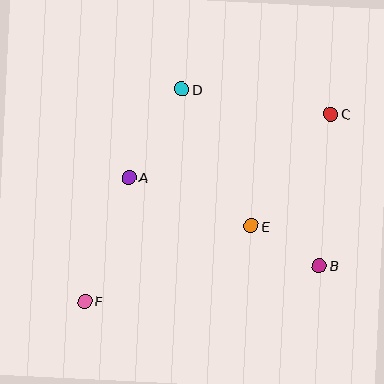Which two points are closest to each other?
Points B and E are closest to each other.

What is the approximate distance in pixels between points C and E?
The distance between C and E is approximately 137 pixels.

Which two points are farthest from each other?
Points C and F are farthest from each other.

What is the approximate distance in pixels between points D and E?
The distance between D and E is approximately 153 pixels.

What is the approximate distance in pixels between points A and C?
The distance between A and C is approximately 211 pixels.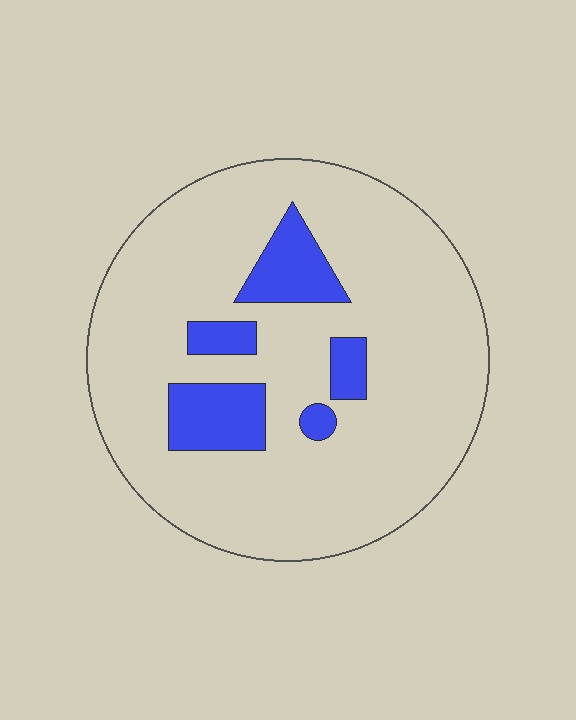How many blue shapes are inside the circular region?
5.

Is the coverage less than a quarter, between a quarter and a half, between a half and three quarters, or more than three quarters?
Less than a quarter.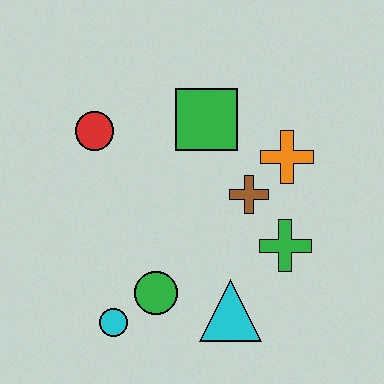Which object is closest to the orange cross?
The brown cross is closest to the orange cross.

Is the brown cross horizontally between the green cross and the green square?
Yes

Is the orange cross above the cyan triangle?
Yes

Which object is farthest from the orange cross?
The cyan circle is farthest from the orange cross.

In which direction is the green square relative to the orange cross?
The green square is to the left of the orange cross.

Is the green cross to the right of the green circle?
Yes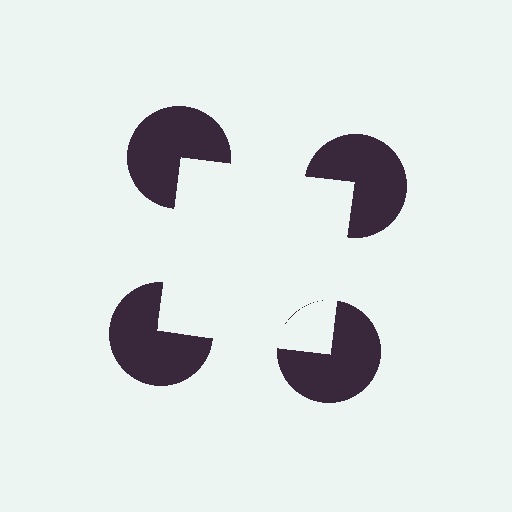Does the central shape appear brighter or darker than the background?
It typically appears slightly brighter than the background, even though no actual brightness change is drawn.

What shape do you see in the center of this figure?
An illusory square — its edges are inferred from the aligned wedge cuts in the pac-man discs, not physically drawn.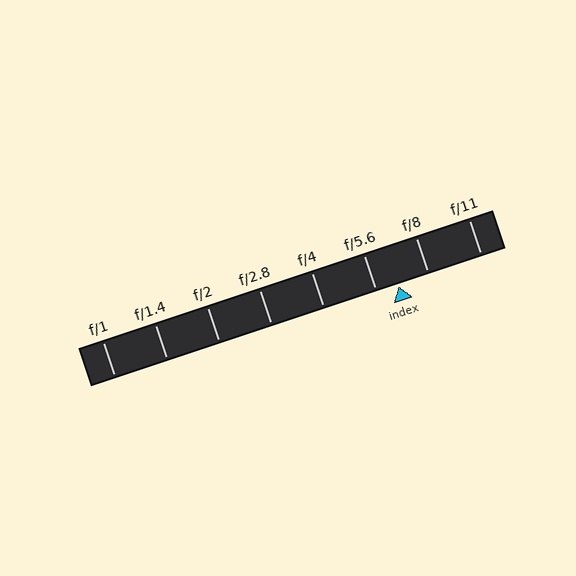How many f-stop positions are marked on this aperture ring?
There are 8 f-stop positions marked.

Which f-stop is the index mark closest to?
The index mark is closest to f/5.6.